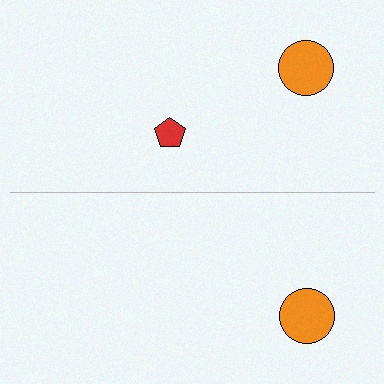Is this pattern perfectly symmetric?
No, the pattern is not perfectly symmetric. A red pentagon is missing from the bottom side.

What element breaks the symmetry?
A red pentagon is missing from the bottom side.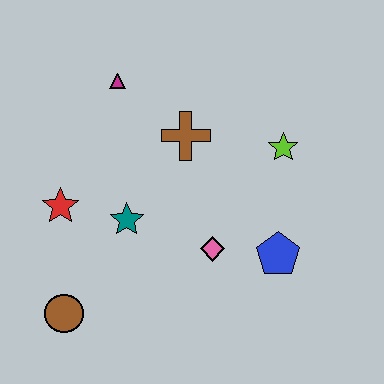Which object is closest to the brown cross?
The magenta triangle is closest to the brown cross.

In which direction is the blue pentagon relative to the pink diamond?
The blue pentagon is to the right of the pink diamond.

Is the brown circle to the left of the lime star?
Yes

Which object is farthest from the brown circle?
The lime star is farthest from the brown circle.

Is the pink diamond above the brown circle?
Yes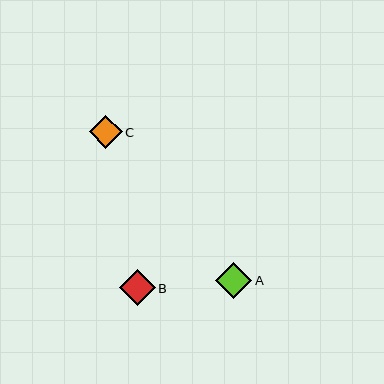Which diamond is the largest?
Diamond A is the largest with a size of approximately 36 pixels.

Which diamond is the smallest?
Diamond C is the smallest with a size of approximately 33 pixels.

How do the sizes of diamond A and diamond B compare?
Diamond A and diamond B are approximately the same size.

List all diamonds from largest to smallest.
From largest to smallest: A, B, C.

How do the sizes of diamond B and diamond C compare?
Diamond B and diamond C are approximately the same size.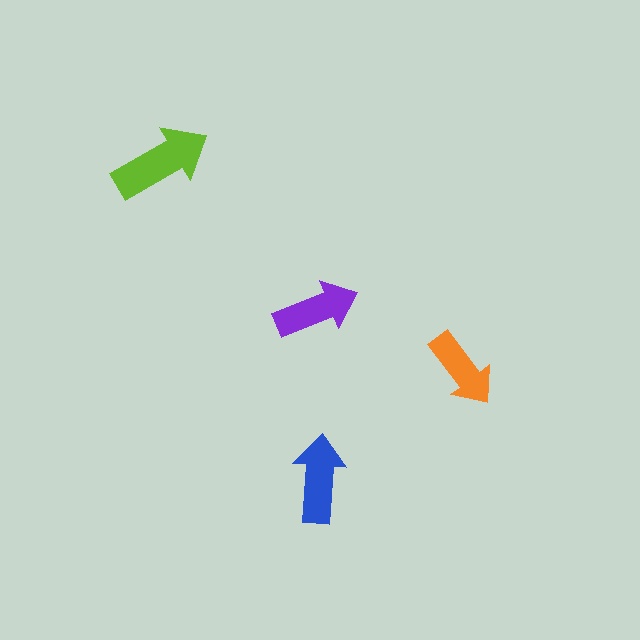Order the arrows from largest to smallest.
the lime one, the blue one, the purple one, the orange one.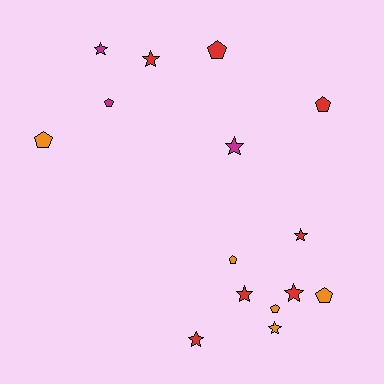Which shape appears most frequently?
Star, with 8 objects.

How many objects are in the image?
There are 15 objects.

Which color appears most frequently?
Red, with 7 objects.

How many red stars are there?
There are 5 red stars.